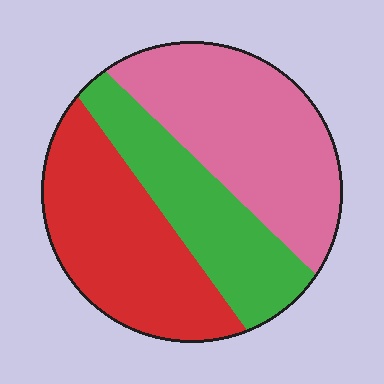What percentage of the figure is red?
Red takes up between a quarter and a half of the figure.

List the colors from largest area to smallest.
From largest to smallest: pink, red, green.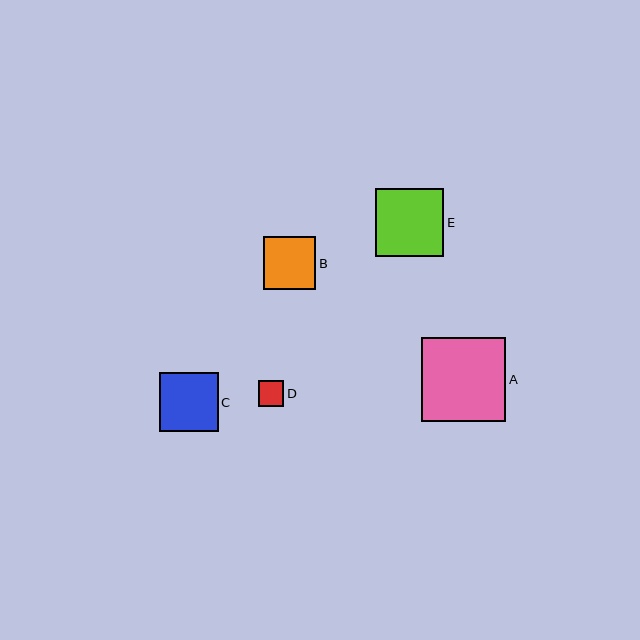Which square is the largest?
Square A is the largest with a size of approximately 85 pixels.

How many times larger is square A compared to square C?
Square A is approximately 1.4 times the size of square C.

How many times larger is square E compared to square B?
Square E is approximately 1.3 times the size of square B.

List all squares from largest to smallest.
From largest to smallest: A, E, C, B, D.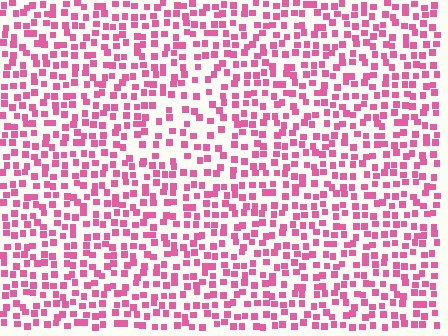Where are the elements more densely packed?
The elements are more densely packed outside the triangle boundary.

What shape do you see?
I see a triangle.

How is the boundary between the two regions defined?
The boundary is defined by a change in element density (approximately 1.6x ratio). All elements are the same color, size, and shape.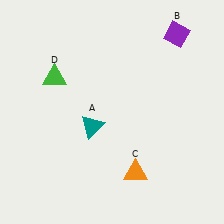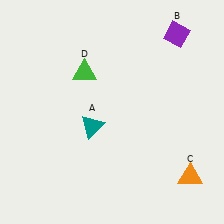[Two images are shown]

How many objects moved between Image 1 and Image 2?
2 objects moved between the two images.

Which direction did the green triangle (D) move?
The green triangle (D) moved right.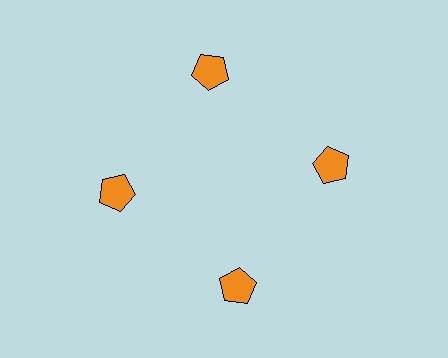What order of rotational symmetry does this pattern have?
This pattern has 4-fold rotational symmetry.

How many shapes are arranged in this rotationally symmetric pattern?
There are 4 shapes, arranged in 4 groups of 1.